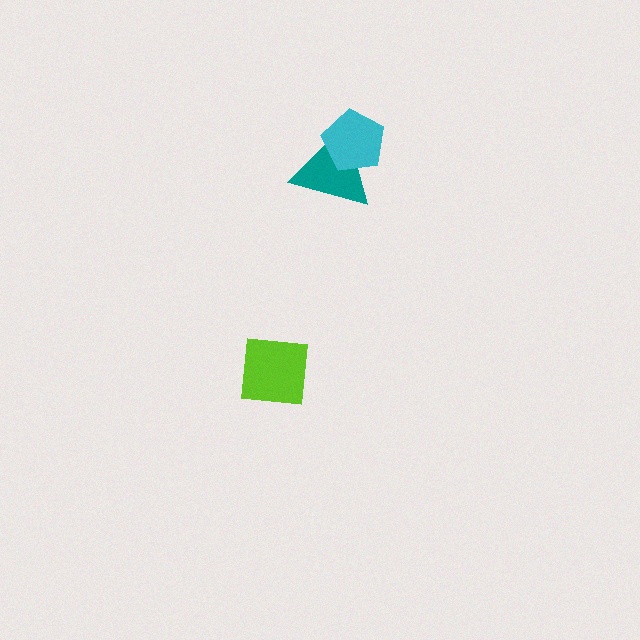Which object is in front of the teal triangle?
The cyan pentagon is in front of the teal triangle.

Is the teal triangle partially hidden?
Yes, it is partially covered by another shape.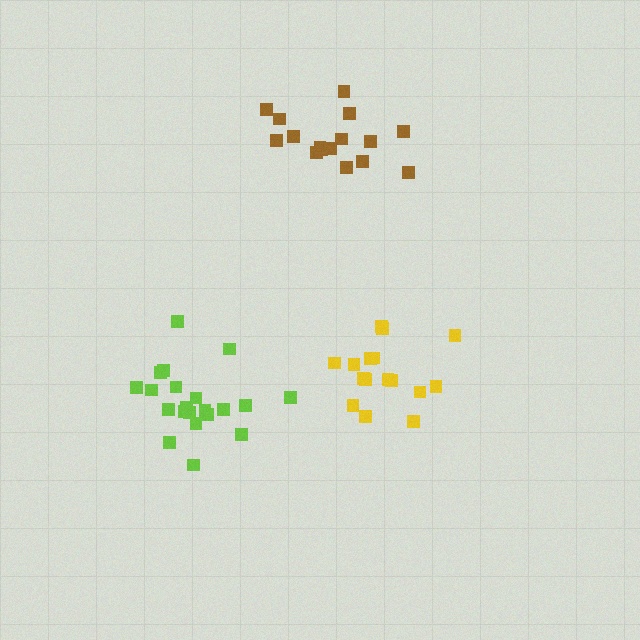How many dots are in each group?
Group 1: 16 dots, Group 2: 16 dots, Group 3: 21 dots (53 total).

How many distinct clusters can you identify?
There are 3 distinct clusters.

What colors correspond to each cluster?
The clusters are colored: brown, yellow, lime.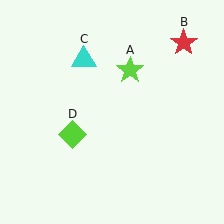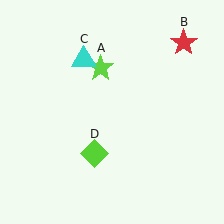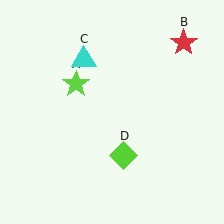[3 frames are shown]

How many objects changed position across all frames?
2 objects changed position: lime star (object A), lime diamond (object D).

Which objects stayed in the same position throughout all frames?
Red star (object B) and cyan triangle (object C) remained stationary.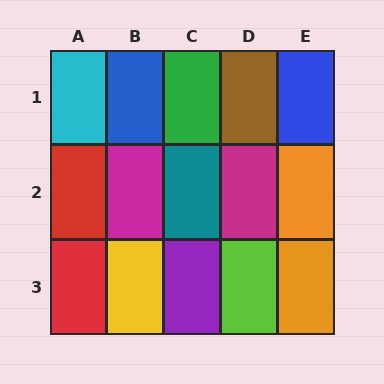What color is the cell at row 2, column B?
Magenta.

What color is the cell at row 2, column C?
Teal.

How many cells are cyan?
1 cell is cyan.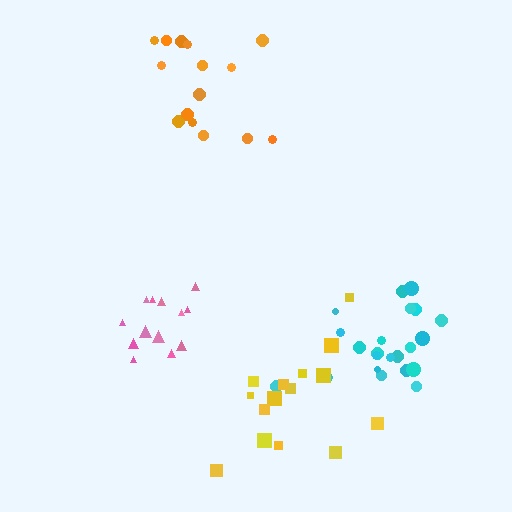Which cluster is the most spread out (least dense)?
Orange.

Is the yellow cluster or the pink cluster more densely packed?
Pink.